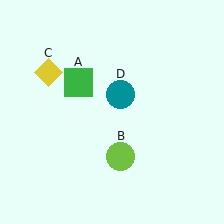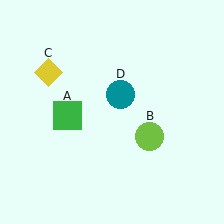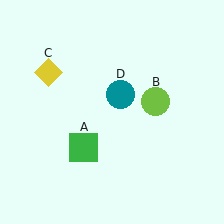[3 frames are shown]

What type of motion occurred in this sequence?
The green square (object A), lime circle (object B) rotated counterclockwise around the center of the scene.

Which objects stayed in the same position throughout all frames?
Yellow diamond (object C) and teal circle (object D) remained stationary.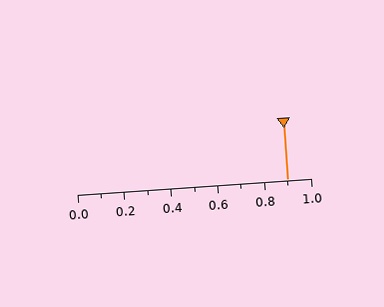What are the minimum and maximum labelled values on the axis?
The axis runs from 0.0 to 1.0.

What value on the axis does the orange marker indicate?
The marker indicates approximately 0.9.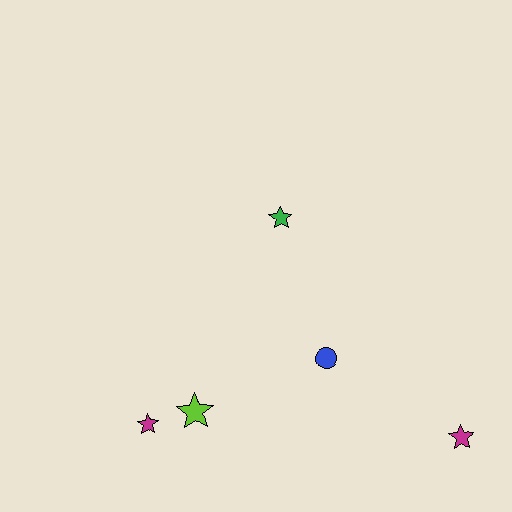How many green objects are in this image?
There is 1 green object.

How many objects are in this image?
There are 5 objects.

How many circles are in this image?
There is 1 circle.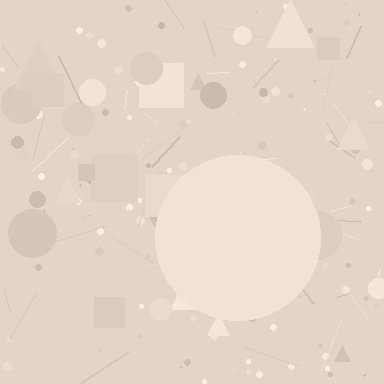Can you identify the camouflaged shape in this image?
The camouflaged shape is a circle.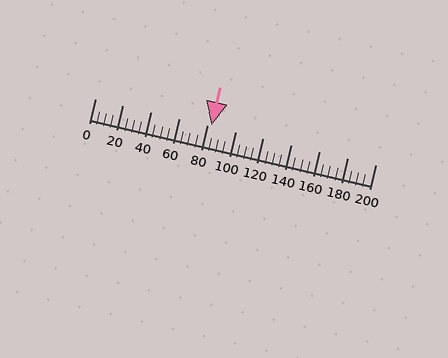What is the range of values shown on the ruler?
The ruler shows values from 0 to 200.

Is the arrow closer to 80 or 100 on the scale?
The arrow is closer to 80.